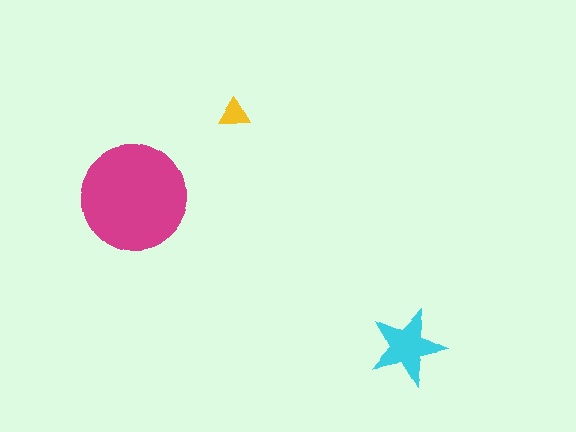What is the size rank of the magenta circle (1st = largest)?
1st.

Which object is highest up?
The yellow triangle is topmost.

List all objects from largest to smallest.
The magenta circle, the cyan star, the yellow triangle.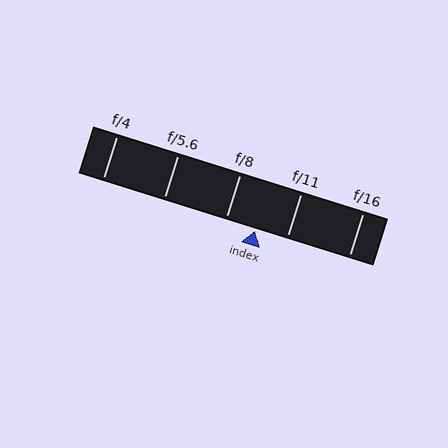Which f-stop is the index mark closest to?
The index mark is closest to f/8.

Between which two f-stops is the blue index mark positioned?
The index mark is between f/8 and f/11.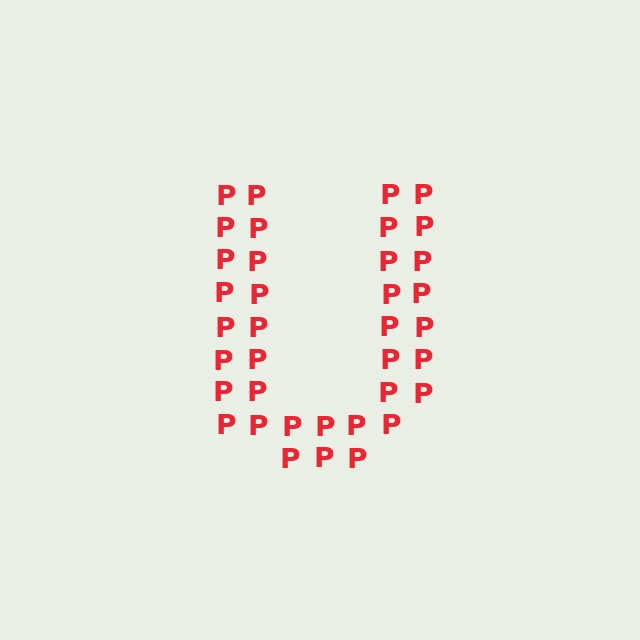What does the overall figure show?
The overall figure shows the letter U.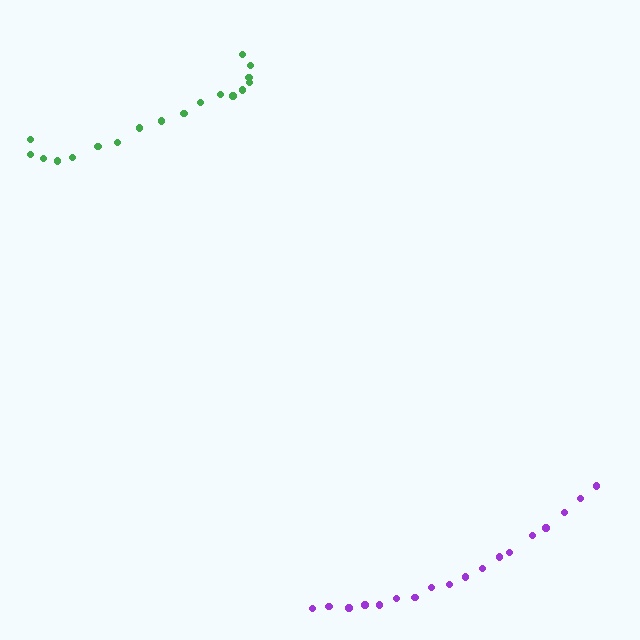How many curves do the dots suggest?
There are 2 distinct paths.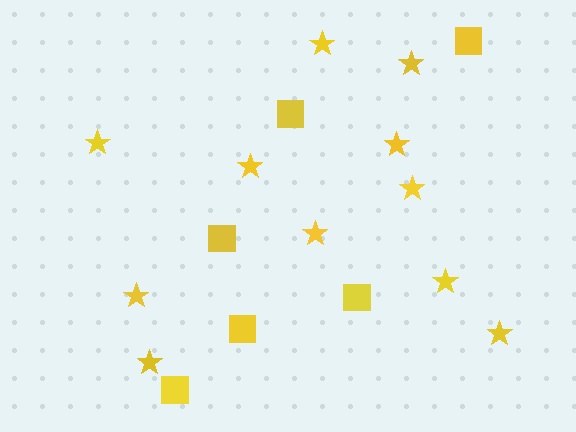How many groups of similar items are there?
There are 2 groups: one group of stars (11) and one group of squares (6).